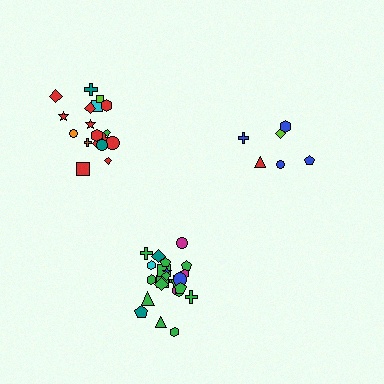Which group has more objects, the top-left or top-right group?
The top-left group.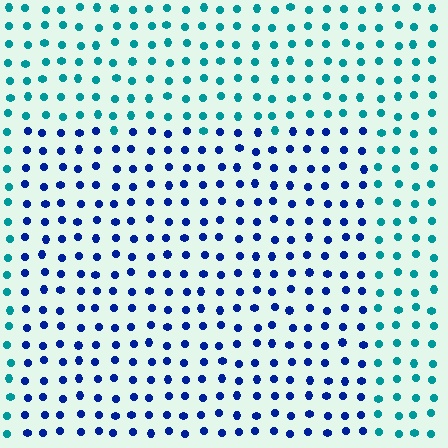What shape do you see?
I see a rectangle.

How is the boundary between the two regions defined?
The boundary is defined purely by a slight shift in hue (about 48 degrees). Spacing, size, and orientation are identical on both sides.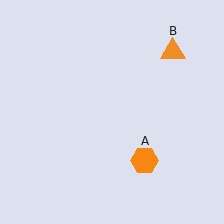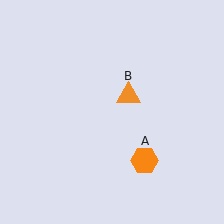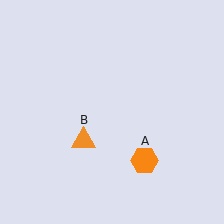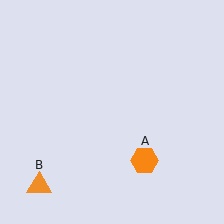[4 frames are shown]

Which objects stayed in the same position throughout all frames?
Orange hexagon (object A) remained stationary.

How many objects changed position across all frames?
1 object changed position: orange triangle (object B).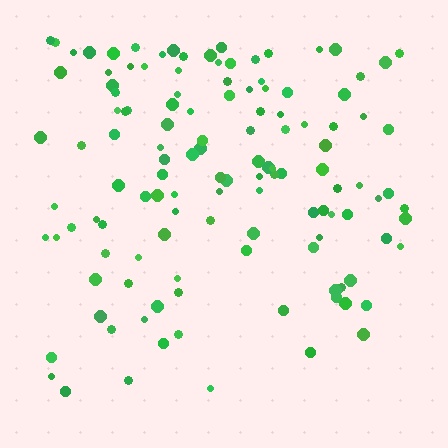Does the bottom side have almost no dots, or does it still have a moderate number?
Still a moderate number, just noticeably fewer than the top.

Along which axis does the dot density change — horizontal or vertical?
Vertical.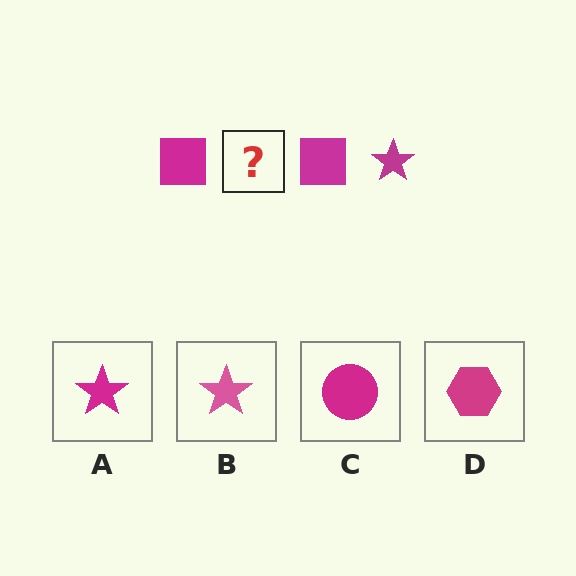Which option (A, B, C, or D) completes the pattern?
A.